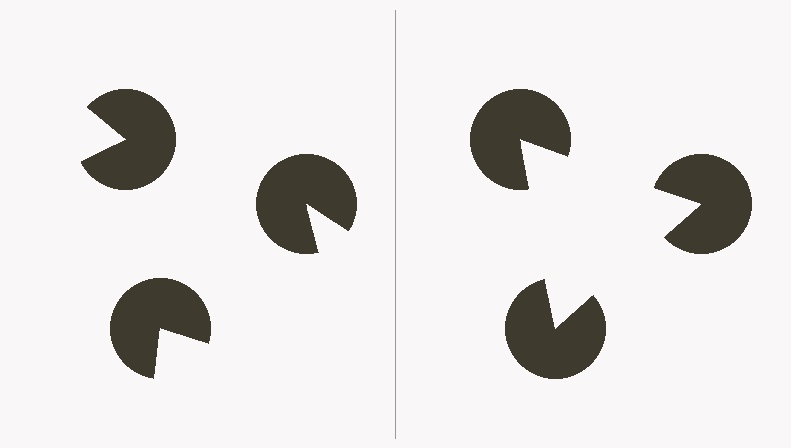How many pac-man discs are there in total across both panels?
6 — 3 on each side.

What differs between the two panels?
The pac-man discs are positioned identically on both sides; only the wedge orientations differ. On the right they align to a triangle; on the left they are misaligned.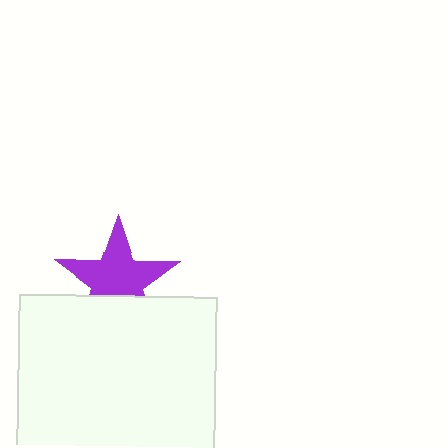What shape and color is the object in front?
The object in front is a white square.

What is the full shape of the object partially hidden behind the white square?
The partially hidden object is a purple star.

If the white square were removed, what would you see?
You would see the complete purple star.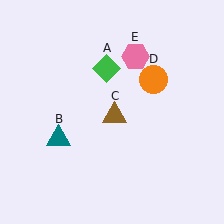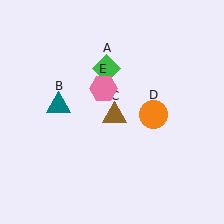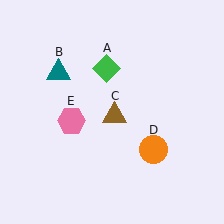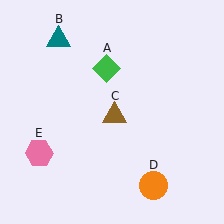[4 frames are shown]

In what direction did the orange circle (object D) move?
The orange circle (object D) moved down.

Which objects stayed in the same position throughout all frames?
Green diamond (object A) and brown triangle (object C) remained stationary.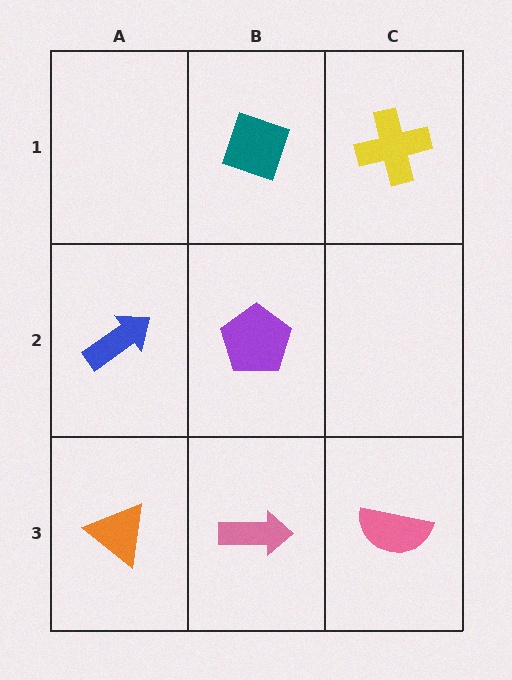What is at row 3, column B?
A pink arrow.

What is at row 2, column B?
A purple pentagon.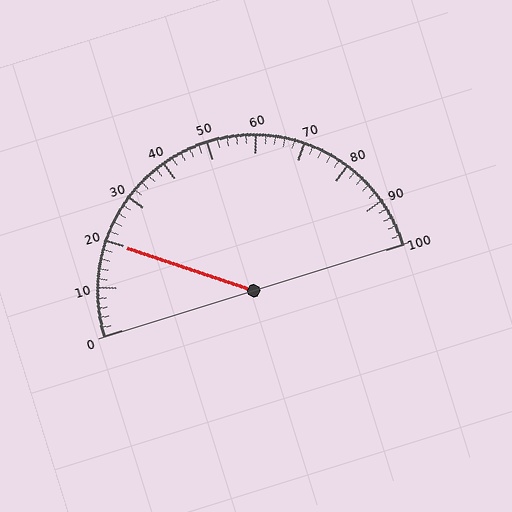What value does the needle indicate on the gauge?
The needle indicates approximately 20.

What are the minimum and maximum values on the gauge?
The gauge ranges from 0 to 100.